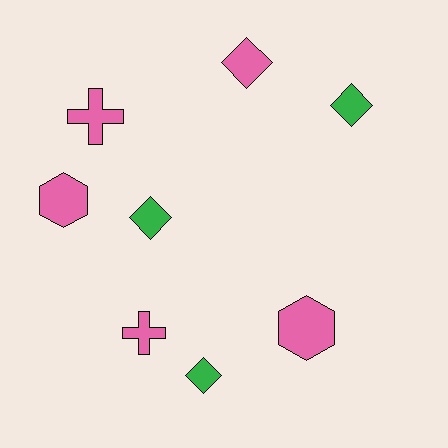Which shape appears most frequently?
Diamond, with 4 objects.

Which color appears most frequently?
Pink, with 5 objects.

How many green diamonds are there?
There are 3 green diamonds.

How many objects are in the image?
There are 8 objects.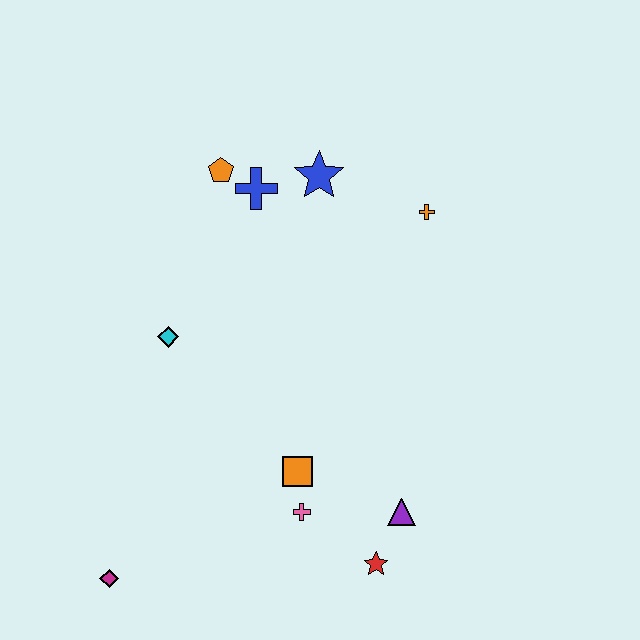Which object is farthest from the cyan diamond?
The red star is farthest from the cyan diamond.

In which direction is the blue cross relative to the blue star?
The blue cross is to the left of the blue star.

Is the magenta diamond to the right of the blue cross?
No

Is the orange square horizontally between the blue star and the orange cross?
No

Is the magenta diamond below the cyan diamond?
Yes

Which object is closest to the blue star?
The blue cross is closest to the blue star.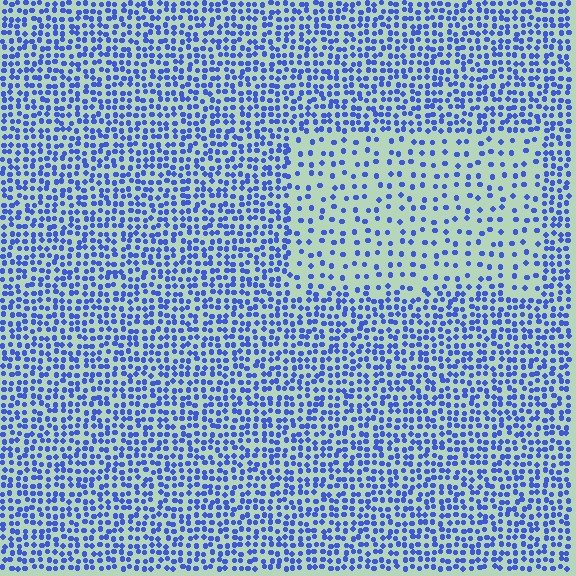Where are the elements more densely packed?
The elements are more densely packed outside the rectangle boundary.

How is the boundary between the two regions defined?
The boundary is defined by a change in element density (approximately 2.3x ratio). All elements are the same color, size, and shape.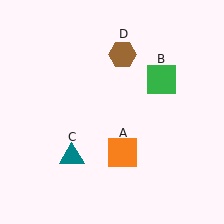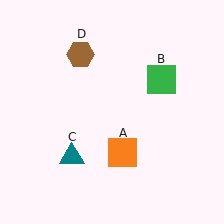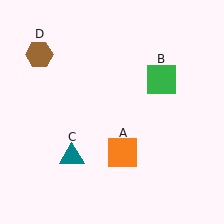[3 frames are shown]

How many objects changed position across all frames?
1 object changed position: brown hexagon (object D).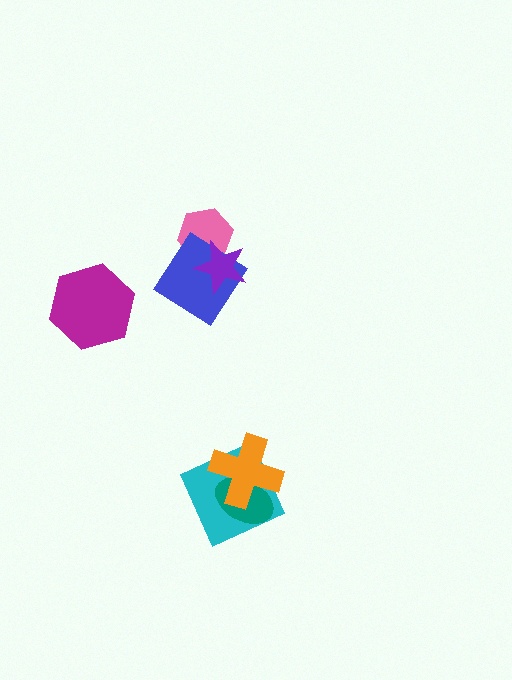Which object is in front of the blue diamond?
The purple star is in front of the blue diamond.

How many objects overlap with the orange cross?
2 objects overlap with the orange cross.